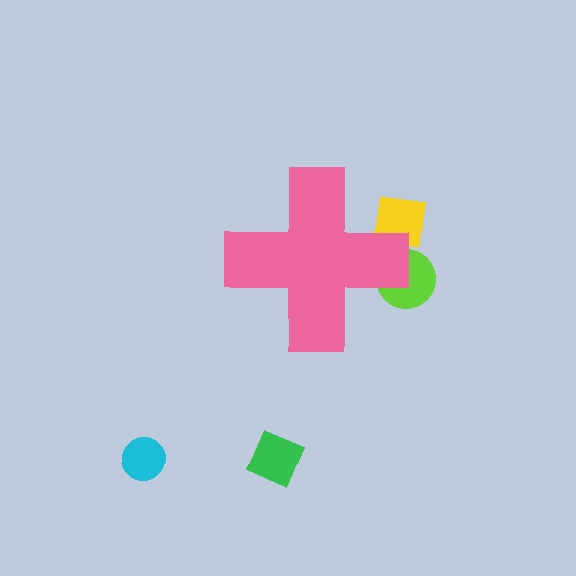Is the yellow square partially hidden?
Yes, the yellow square is partially hidden behind the pink cross.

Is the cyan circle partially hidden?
No, the cyan circle is fully visible.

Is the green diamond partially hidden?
No, the green diamond is fully visible.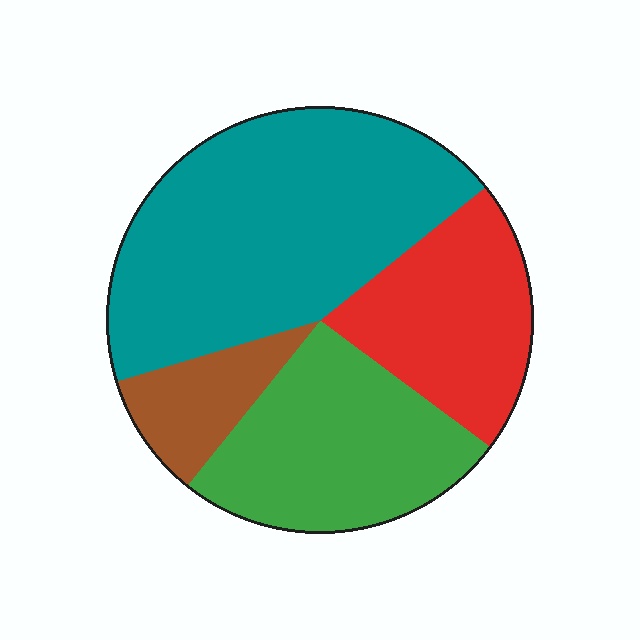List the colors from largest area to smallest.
From largest to smallest: teal, green, red, brown.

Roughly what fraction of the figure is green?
Green takes up about one quarter (1/4) of the figure.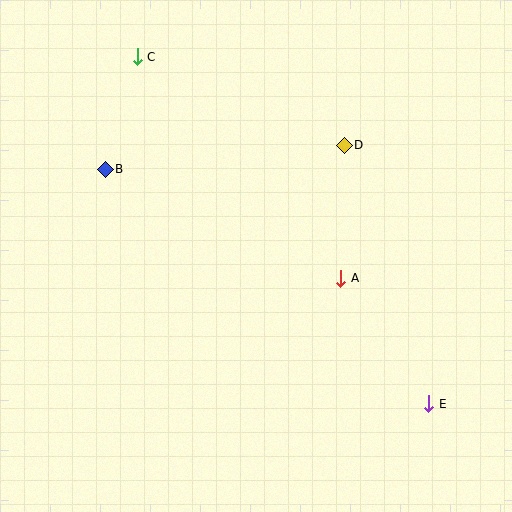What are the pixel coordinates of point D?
Point D is at (344, 145).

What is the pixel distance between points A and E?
The distance between A and E is 153 pixels.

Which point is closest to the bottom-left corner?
Point B is closest to the bottom-left corner.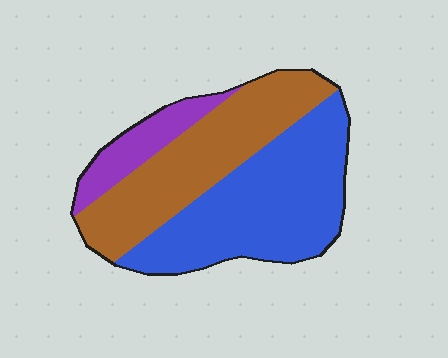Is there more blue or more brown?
Blue.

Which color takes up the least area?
Purple, at roughly 15%.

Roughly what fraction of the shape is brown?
Brown takes up about three eighths (3/8) of the shape.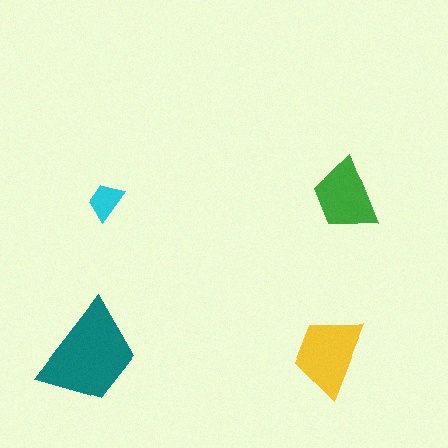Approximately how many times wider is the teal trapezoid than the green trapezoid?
About 1.5 times wider.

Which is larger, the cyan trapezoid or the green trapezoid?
The green one.